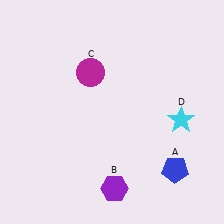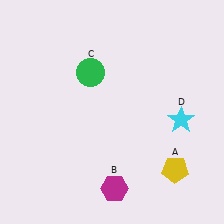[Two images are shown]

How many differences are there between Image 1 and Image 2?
There are 3 differences between the two images.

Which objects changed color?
A changed from blue to yellow. B changed from purple to magenta. C changed from magenta to green.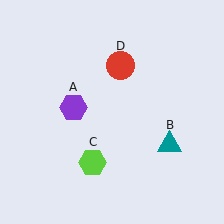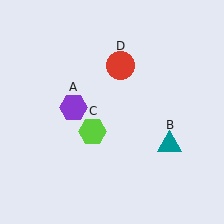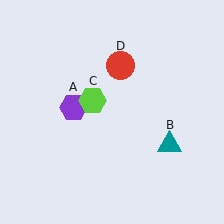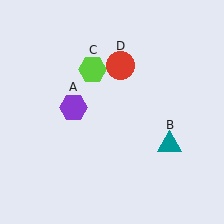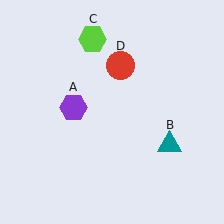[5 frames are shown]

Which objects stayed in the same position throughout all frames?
Purple hexagon (object A) and teal triangle (object B) and red circle (object D) remained stationary.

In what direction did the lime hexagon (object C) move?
The lime hexagon (object C) moved up.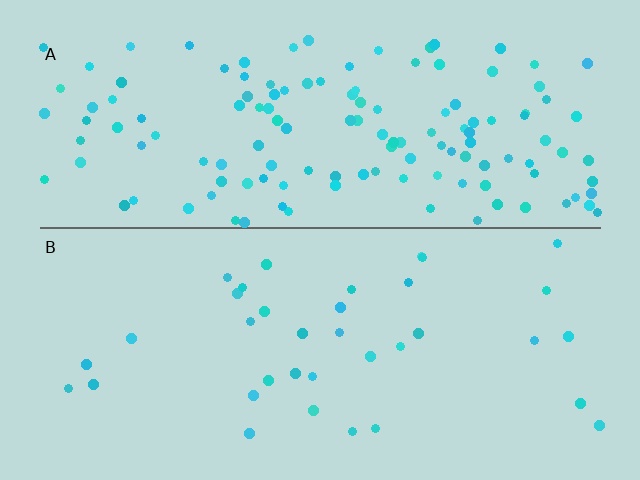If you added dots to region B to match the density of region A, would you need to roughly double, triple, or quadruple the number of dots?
Approximately quadruple.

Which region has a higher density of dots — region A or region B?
A (the top).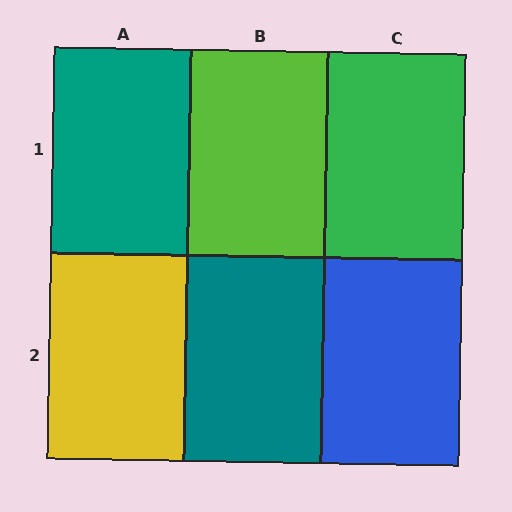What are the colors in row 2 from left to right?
Yellow, teal, blue.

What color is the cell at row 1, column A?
Teal.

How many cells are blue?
1 cell is blue.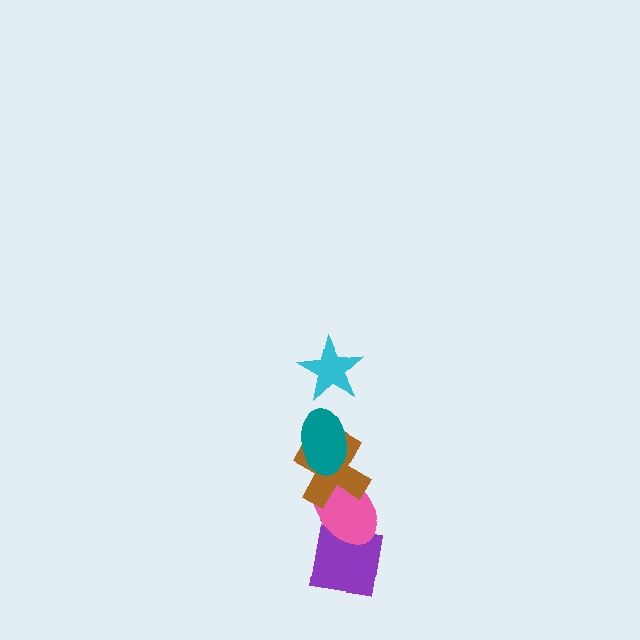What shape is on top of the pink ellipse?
The brown cross is on top of the pink ellipse.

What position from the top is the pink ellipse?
The pink ellipse is 4th from the top.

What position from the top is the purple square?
The purple square is 5th from the top.